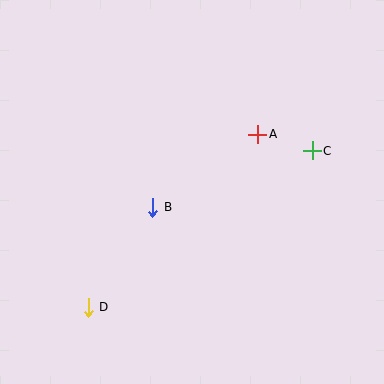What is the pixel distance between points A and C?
The distance between A and C is 57 pixels.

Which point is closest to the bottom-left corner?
Point D is closest to the bottom-left corner.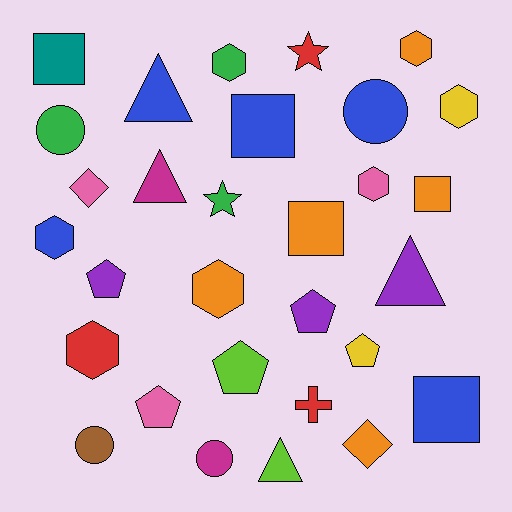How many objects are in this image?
There are 30 objects.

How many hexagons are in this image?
There are 7 hexagons.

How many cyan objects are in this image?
There are no cyan objects.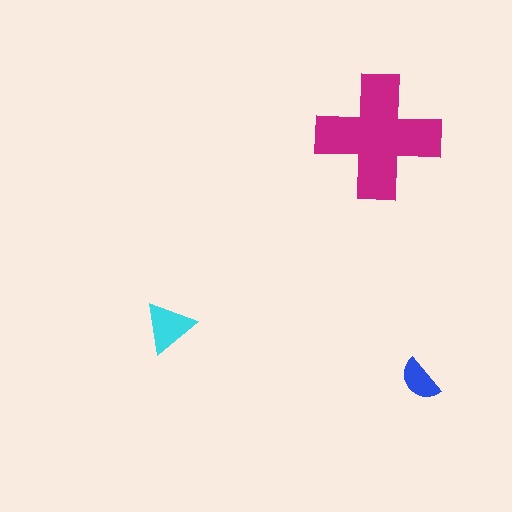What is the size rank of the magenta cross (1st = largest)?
1st.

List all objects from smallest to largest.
The blue semicircle, the cyan triangle, the magenta cross.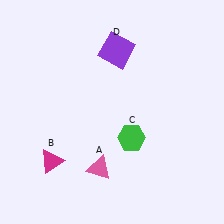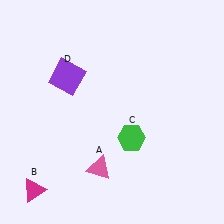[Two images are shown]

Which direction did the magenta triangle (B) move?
The magenta triangle (B) moved down.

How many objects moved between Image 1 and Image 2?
2 objects moved between the two images.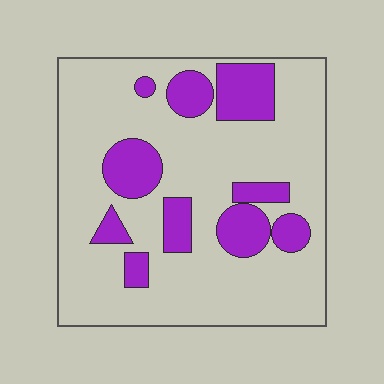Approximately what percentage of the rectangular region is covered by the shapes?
Approximately 25%.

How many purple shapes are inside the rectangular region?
10.